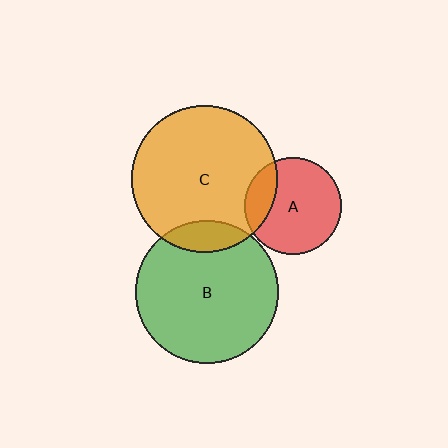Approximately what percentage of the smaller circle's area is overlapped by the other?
Approximately 10%.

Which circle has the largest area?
Circle C (orange).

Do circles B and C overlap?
Yes.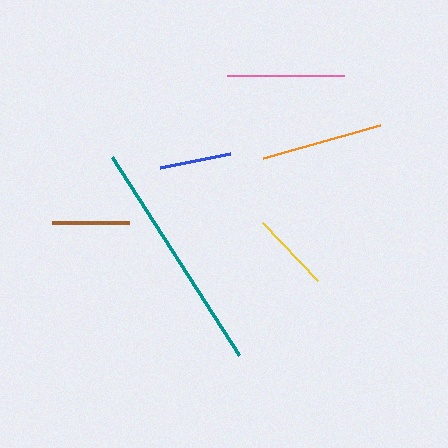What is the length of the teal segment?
The teal segment is approximately 235 pixels long.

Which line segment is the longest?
The teal line is the longest at approximately 235 pixels.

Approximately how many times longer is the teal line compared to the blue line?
The teal line is approximately 3.3 times the length of the blue line.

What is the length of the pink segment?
The pink segment is approximately 117 pixels long.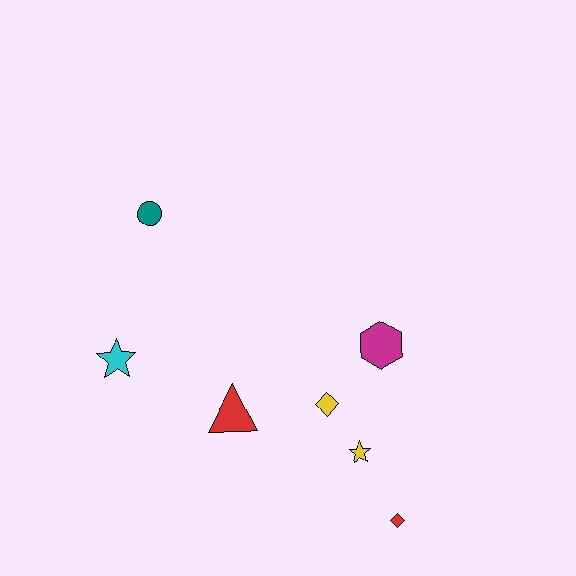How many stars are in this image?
There are 2 stars.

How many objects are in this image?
There are 7 objects.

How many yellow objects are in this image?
There are 2 yellow objects.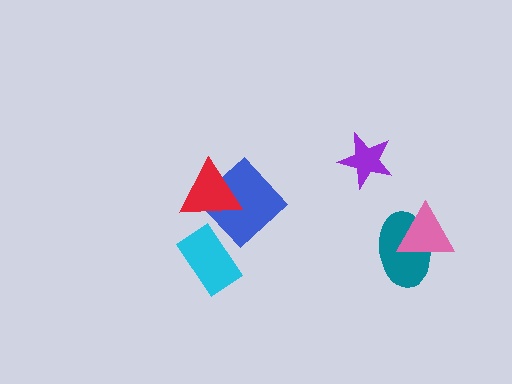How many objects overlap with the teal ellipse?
1 object overlaps with the teal ellipse.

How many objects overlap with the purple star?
0 objects overlap with the purple star.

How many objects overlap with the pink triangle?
1 object overlaps with the pink triangle.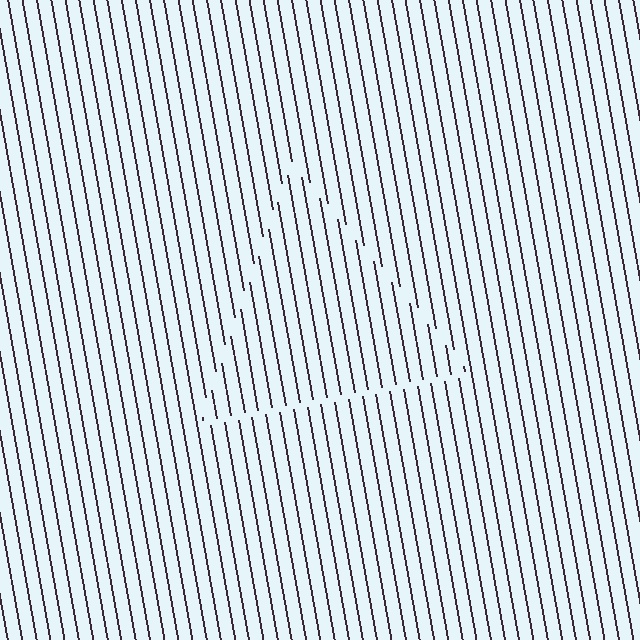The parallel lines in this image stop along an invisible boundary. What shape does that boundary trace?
An illusory triangle. The interior of the shape contains the same grating, shifted by half a period — the contour is defined by the phase discontinuity where line-ends from the inner and outer gratings abut.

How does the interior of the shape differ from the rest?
The interior of the shape contains the same grating, shifted by half a period — the contour is defined by the phase discontinuity where line-ends from the inner and outer gratings abut.